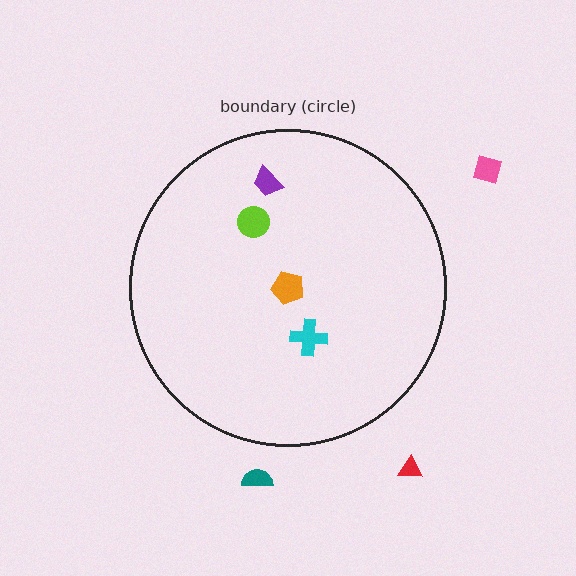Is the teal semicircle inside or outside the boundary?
Outside.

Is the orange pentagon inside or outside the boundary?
Inside.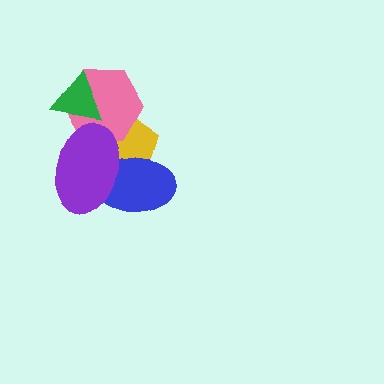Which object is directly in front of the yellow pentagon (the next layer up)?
The blue ellipse is directly in front of the yellow pentagon.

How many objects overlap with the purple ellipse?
3 objects overlap with the purple ellipse.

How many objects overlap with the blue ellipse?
2 objects overlap with the blue ellipse.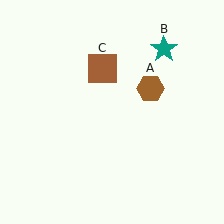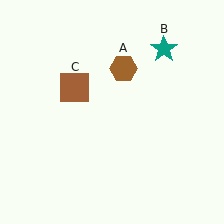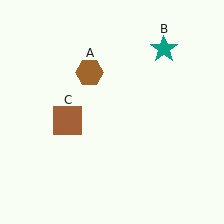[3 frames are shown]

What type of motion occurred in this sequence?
The brown hexagon (object A), brown square (object C) rotated counterclockwise around the center of the scene.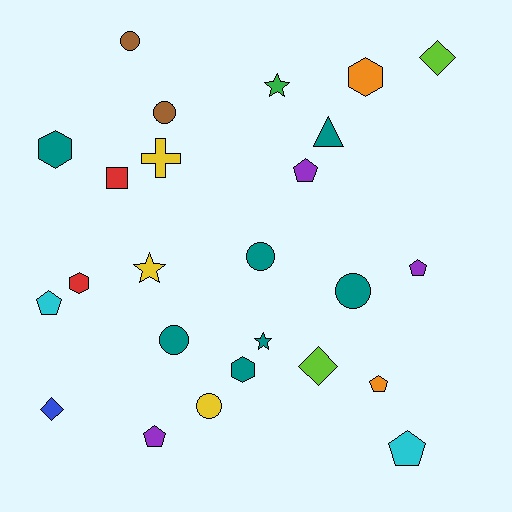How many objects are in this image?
There are 25 objects.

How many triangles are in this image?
There is 1 triangle.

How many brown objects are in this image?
There are 2 brown objects.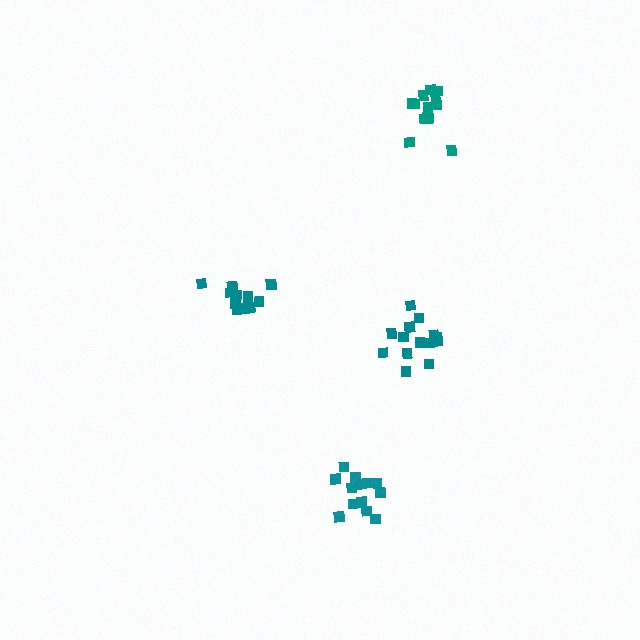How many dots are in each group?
Group 1: 13 dots, Group 2: 14 dots, Group 3: 14 dots, Group 4: 14 dots (55 total).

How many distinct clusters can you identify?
There are 4 distinct clusters.